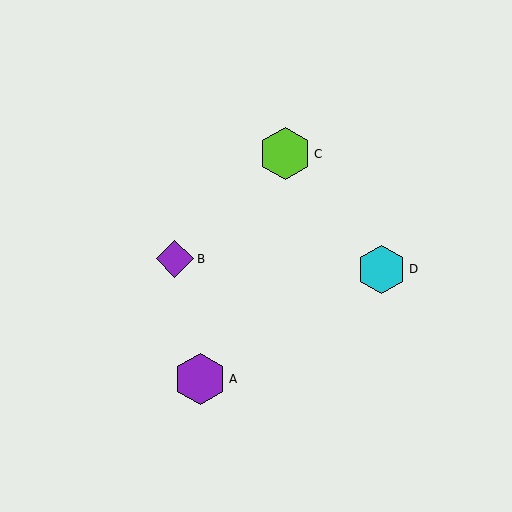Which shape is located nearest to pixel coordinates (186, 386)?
The purple hexagon (labeled A) at (200, 379) is nearest to that location.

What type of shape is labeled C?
Shape C is a lime hexagon.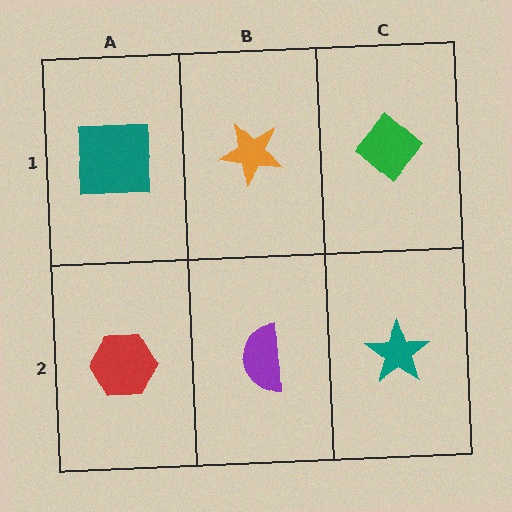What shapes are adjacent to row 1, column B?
A purple semicircle (row 2, column B), a teal square (row 1, column A), a green diamond (row 1, column C).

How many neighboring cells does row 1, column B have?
3.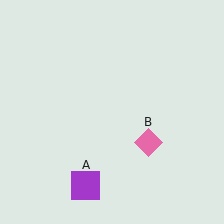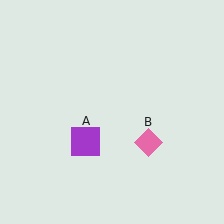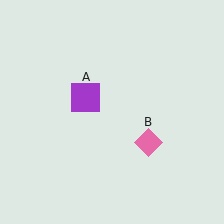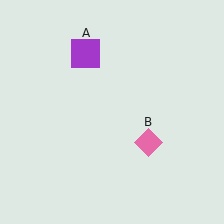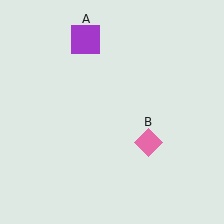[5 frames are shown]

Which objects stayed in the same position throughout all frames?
Pink diamond (object B) remained stationary.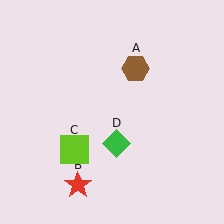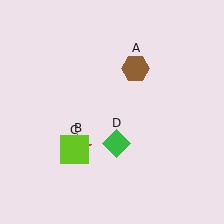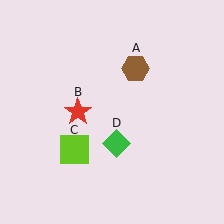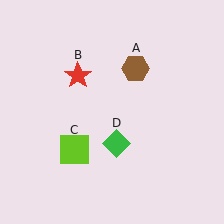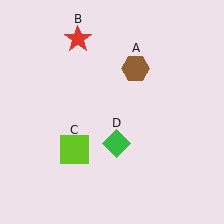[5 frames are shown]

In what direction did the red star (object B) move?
The red star (object B) moved up.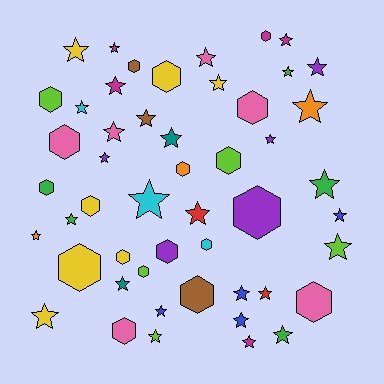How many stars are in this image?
There are 31 stars.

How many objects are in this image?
There are 50 objects.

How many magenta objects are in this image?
There are 5 magenta objects.